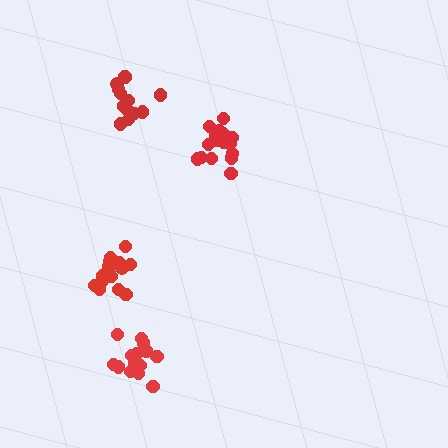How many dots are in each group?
Group 1: 16 dots, Group 2: 13 dots, Group 3: 15 dots, Group 4: 17 dots (61 total).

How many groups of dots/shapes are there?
There are 4 groups.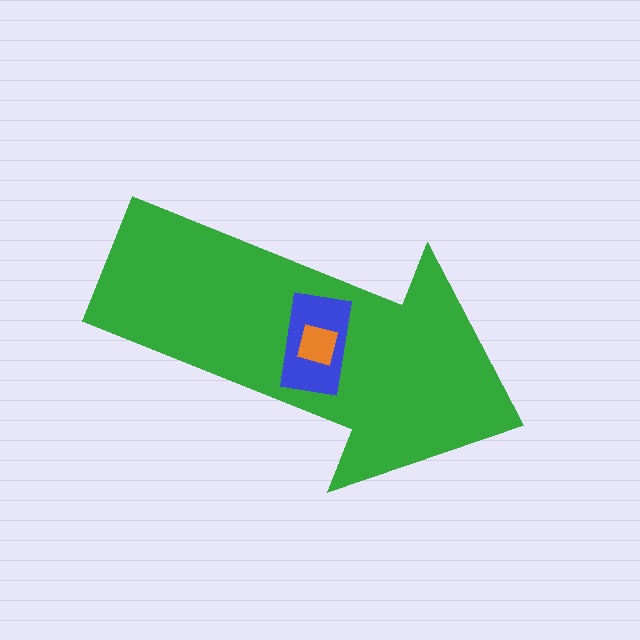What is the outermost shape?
The green arrow.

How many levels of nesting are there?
3.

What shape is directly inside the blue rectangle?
The orange square.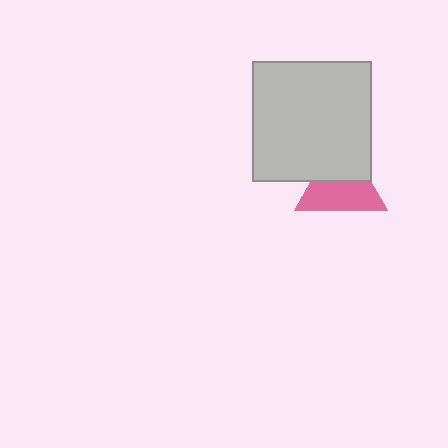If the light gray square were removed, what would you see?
You would see the complete pink triangle.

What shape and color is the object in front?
The object in front is a light gray square.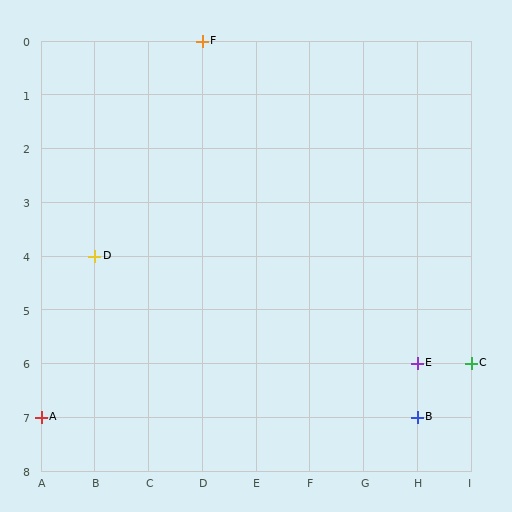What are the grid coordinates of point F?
Point F is at grid coordinates (D, 0).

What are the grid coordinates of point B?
Point B is at grid coordinates (H, 7).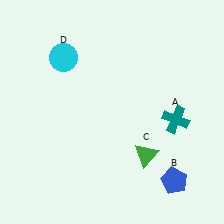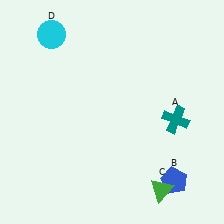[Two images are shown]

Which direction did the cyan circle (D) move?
The cyan circle (D) moved up.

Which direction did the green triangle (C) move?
The green triangle (C) moved down.